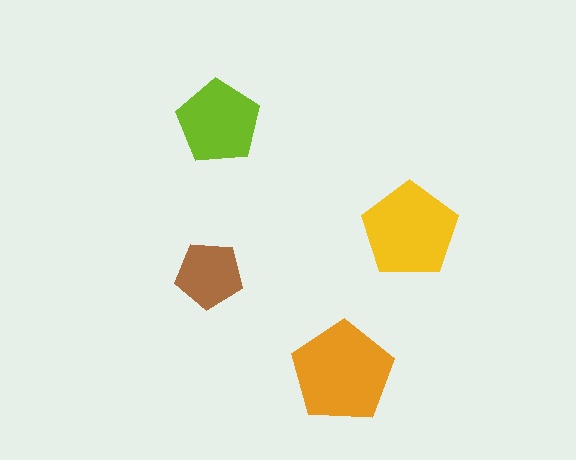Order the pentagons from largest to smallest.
the orange one, the yellow one, the lime one, the brown one.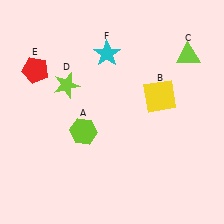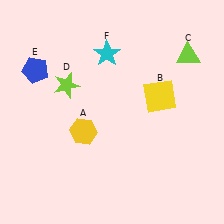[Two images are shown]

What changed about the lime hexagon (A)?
In Image 1, A is lime. In Image 2, it changed to yellow.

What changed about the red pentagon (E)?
In Image 1, E is red. In Image 2, it changed to blue.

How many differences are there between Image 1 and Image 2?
There are 2 differences between the two images.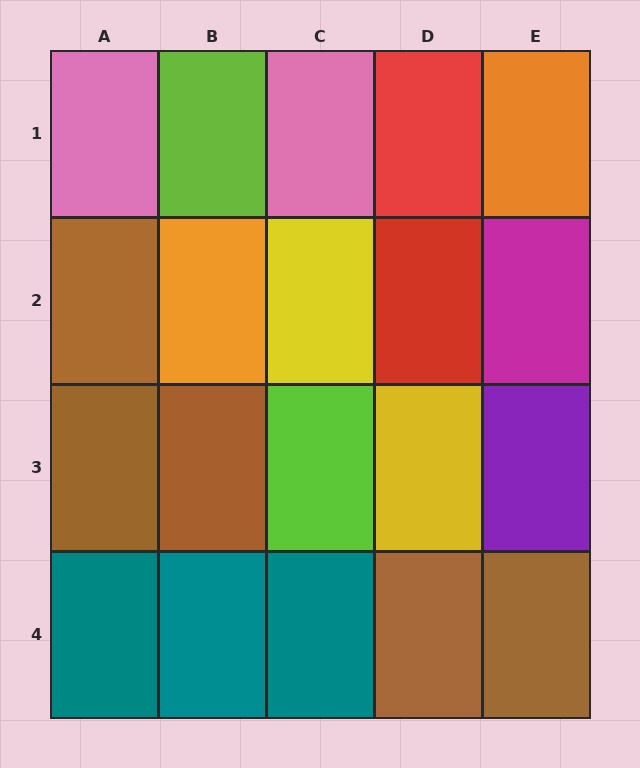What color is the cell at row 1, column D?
Red.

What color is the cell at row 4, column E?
Brown.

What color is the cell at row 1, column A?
Pink.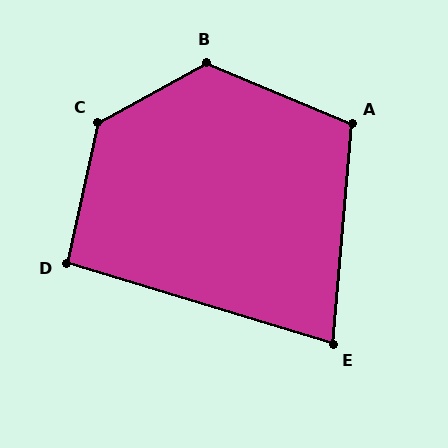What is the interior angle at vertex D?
Approximately 95 degrees (approximately right).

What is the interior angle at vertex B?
Approximately 128 degrees (obtuse).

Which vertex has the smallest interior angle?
E, at approximately 78 degrees.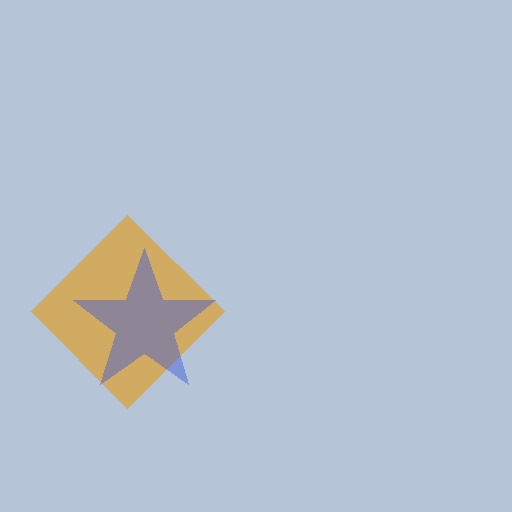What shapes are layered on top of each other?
The layered shapes are: an orange diamond, a blue star.